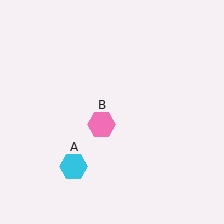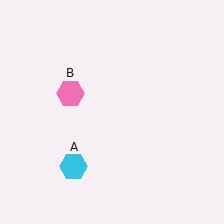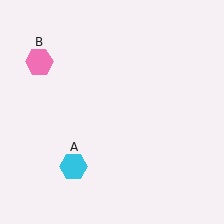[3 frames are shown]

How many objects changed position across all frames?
1 object changed position: pink hexagon (object B).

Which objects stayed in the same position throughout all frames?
Cyan hexagon (object A) remained stationary.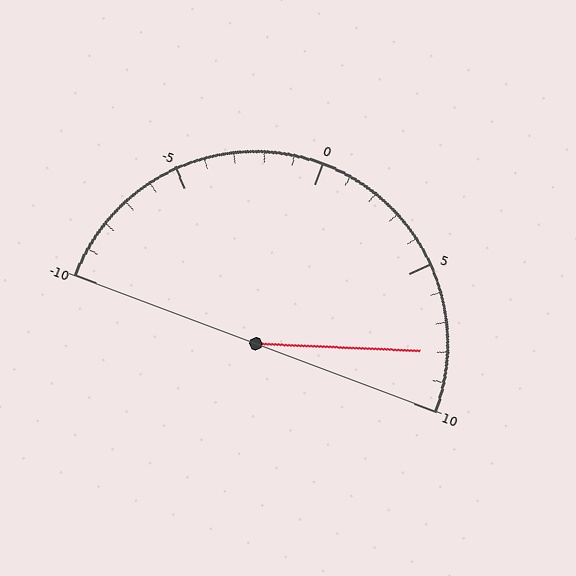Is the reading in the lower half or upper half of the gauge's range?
The reading is in the upper half of the range (-10 to 10).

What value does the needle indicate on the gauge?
The needle indicates approximately 8.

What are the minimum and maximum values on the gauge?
The gauge ranges from -10 to 10.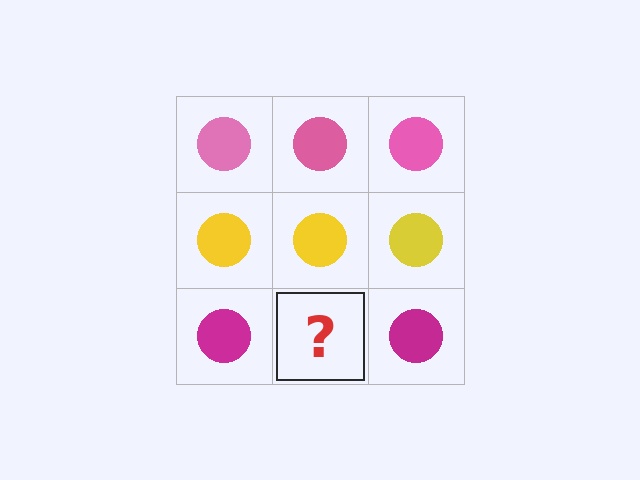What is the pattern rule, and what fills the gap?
The rule is that each row has a consistent color. The gap should be filled with a magenta circle.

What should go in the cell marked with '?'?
The missing cell should contain a magenta circle.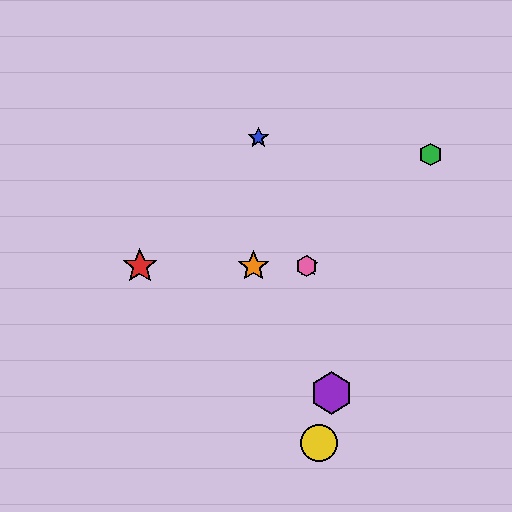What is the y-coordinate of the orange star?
The orange star is at y≈266.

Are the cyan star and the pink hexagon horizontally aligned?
Yes, both are at y≈266.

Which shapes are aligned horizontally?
The red star, the orange star, the cyan star, the pink hexagon are aligned horizontally.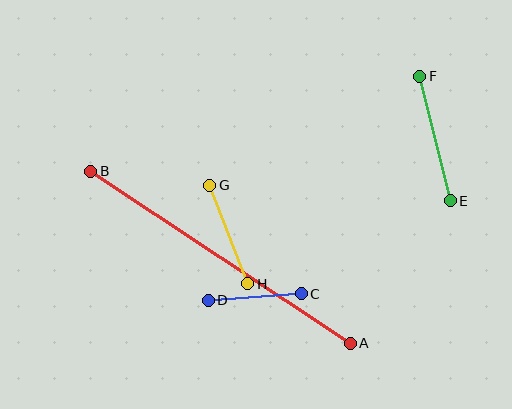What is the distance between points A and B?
The distance is approximately 311 pixels.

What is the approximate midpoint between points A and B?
The midpoint is at approximately (220, 257) pixels.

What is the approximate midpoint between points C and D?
The midpoint is at approximately (255, 297) pixels.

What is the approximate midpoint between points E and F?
The midpoint is at approximately (435, 139) pixels.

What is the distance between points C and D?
The distance is approximately 93 pixels.